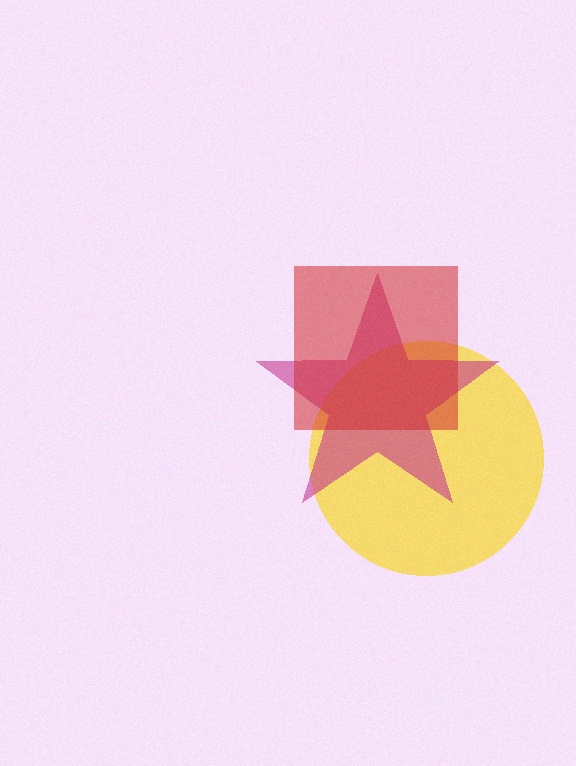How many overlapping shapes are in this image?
There are 3 overlapping shapes in the image.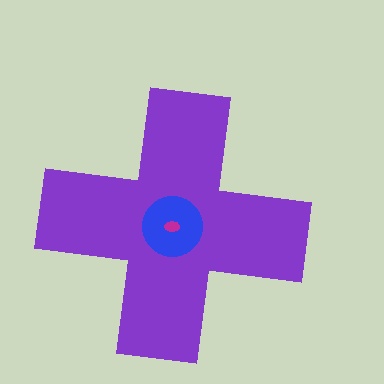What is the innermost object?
The magenta ellipse.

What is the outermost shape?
The purple cross.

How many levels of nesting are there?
3.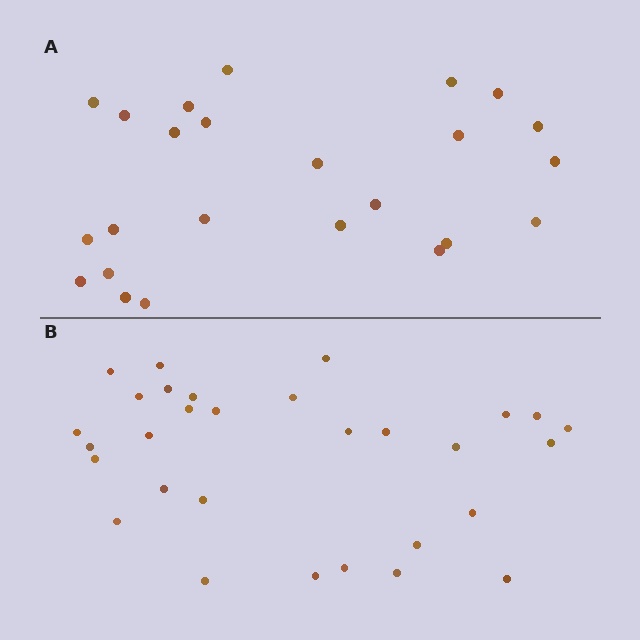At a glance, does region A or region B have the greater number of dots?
Region B (the bottom region) has more dots.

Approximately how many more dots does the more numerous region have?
Region B has about 6 more dots than region A.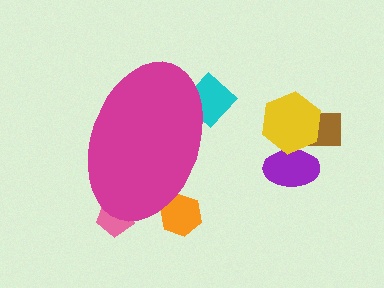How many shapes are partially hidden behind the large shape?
3 shapes are partially hidden.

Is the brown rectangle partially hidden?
No, the brown rectangle is fully visible.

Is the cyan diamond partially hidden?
Yes, the cyan diamond is partially hidden behind the magenta ellipse.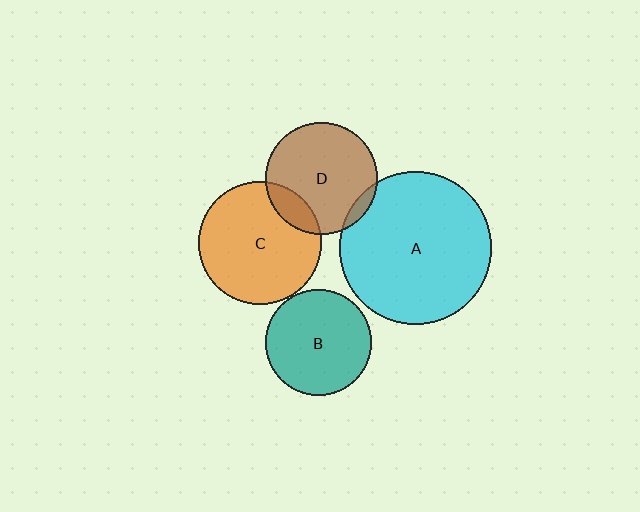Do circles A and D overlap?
Yes.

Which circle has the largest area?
Circle A (cyan).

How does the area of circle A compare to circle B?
Approximately 2.1 times.